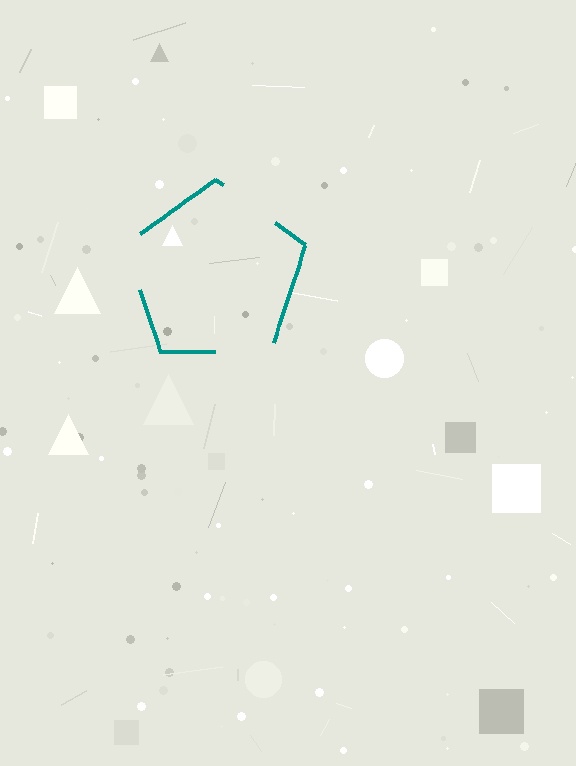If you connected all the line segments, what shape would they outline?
They would outline a pentagon.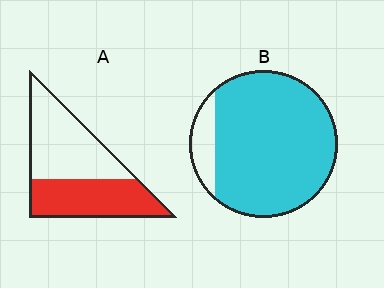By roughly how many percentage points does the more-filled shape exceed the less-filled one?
By roughly 45 percentage points (B over A).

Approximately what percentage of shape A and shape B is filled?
A is approximately 45% and B is approximately 90%.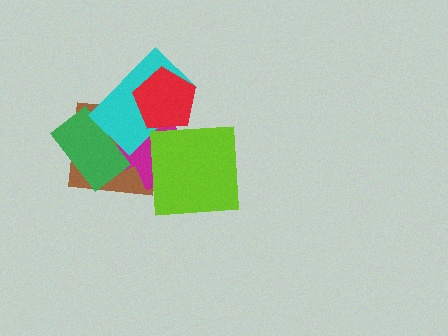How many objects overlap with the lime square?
1 object overlaps with the lime square.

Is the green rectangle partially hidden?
Yes, it is partially covered by another shape.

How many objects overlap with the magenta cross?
5 objects overlap with the magenta cross.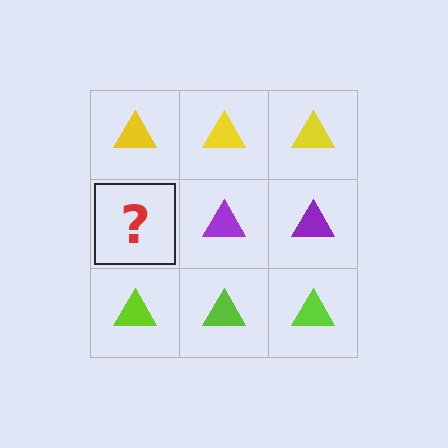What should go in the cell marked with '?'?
The missing cell should contain a purple triangle.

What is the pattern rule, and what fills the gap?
The rule is that each row has a consistent color. The gap should be filled with a purple triangle.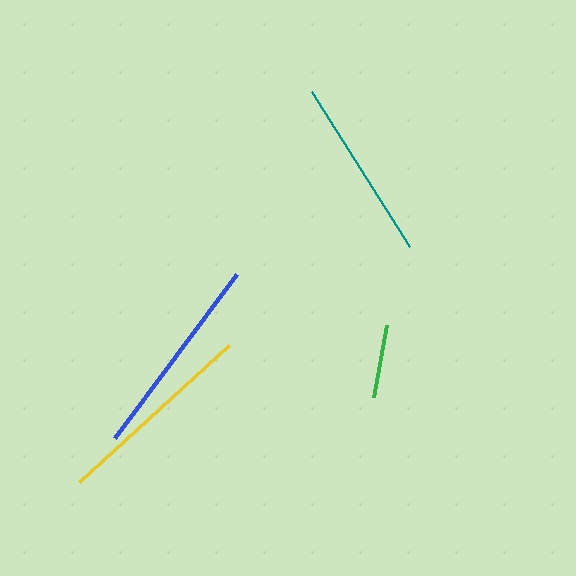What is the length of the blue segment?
The blue segment is approximately 204 pixels long.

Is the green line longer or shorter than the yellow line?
The yellow line is longer than the green line.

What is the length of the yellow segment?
The yellow segment is approximately 203 pixels long.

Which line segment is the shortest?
The green line is the shortest at approximately 74 pixels.